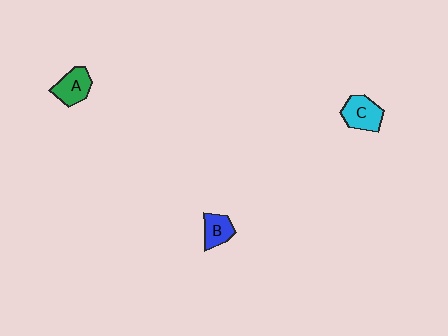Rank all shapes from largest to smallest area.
From largest to smallest: C (cyan), A (green), B (blue).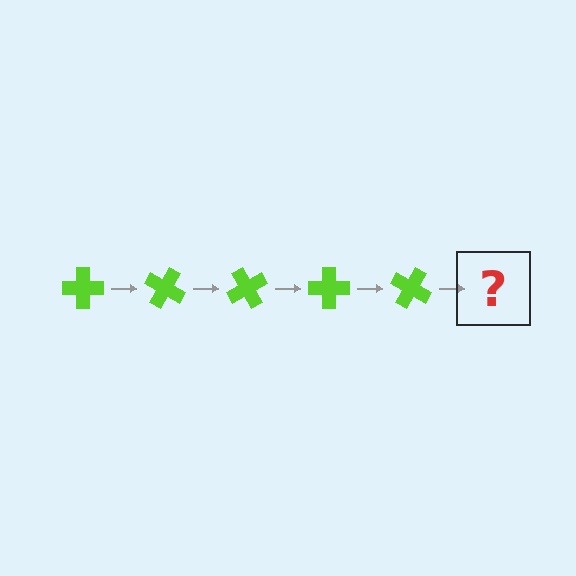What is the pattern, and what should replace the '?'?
The pattern is that the cross rotates 30 degrees each step. The '?' should be a lime cross rotated 150 degrees.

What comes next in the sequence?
The next element should be a lime cross rotated 150 degrees.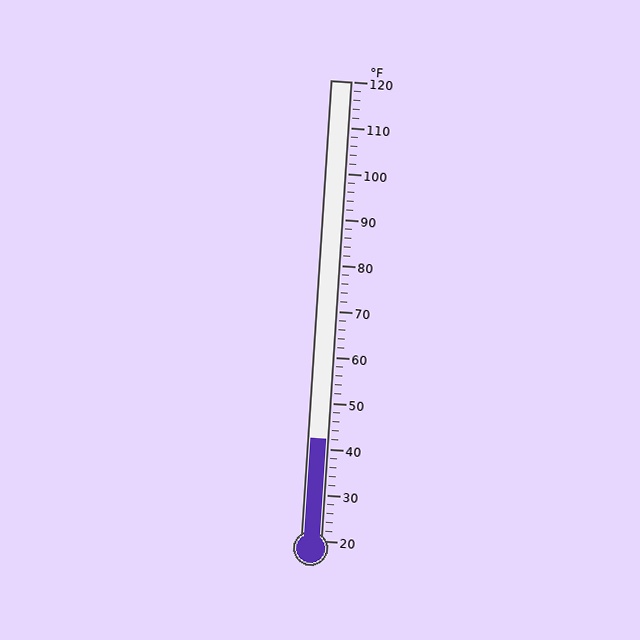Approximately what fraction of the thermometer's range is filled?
The thermometer is filled to approximately 20% of its range.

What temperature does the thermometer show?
The thermometer shows approximately 42°F.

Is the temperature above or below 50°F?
The temperature is below 50°F.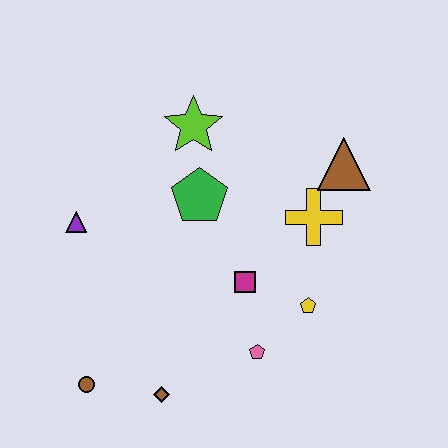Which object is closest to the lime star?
The green pentagon is closest to the lime star.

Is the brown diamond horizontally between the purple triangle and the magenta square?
Yes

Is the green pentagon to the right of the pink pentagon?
No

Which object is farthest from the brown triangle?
The brown circle is farthest from the brown triangle.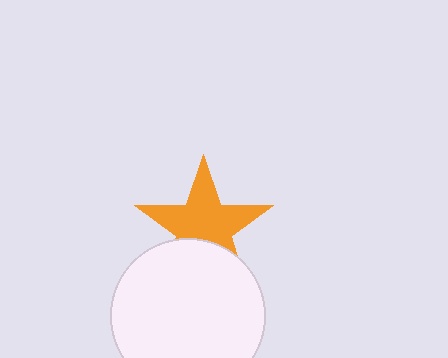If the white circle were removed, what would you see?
You would see the complete orange star.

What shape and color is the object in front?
The object in front is a white circle.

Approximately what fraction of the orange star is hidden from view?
Roughly 32% of the orange star is hidden behind the white circle.